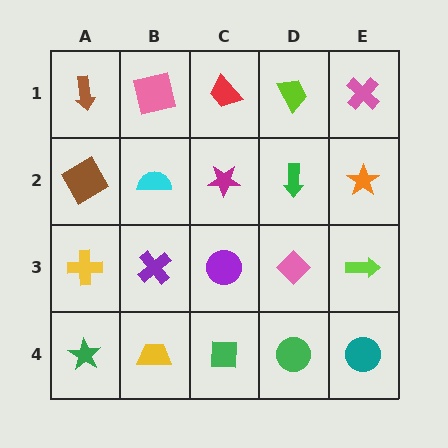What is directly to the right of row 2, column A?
A cyan semicircle.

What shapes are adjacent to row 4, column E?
A lime arrow (row 3, column E), a green circle (row 4, column D).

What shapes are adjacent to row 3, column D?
A green arrow (row 2, column D), a green circle (row 4, column D), a purple circle (row 3, column C), a lime arrow (row 3, column E).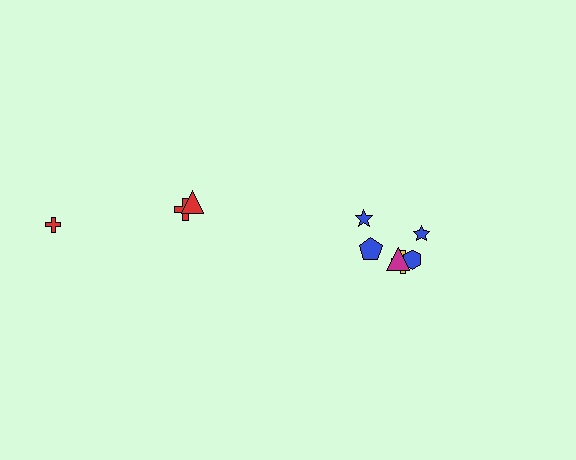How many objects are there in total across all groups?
There are 9 objects.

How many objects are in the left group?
There are 3 objects.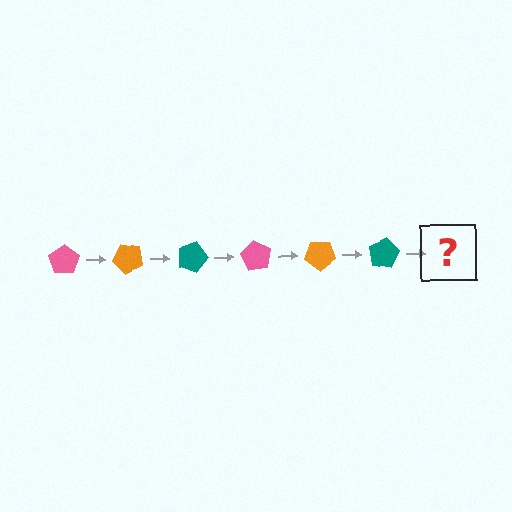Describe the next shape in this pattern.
It should be a pink pentagon, rotated 270 degrees from the start.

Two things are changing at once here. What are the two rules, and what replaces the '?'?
The two rules are that it rotates 45 degrees each step and the color cycles through pink, orange, and teal. The '?' should be a pink pentagon, rotated 270 degrees from the start.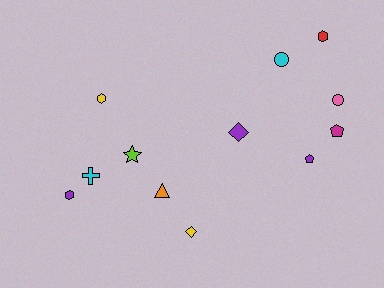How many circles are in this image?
There are 2 circles.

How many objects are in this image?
There are 12 objects.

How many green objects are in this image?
There are no green objects.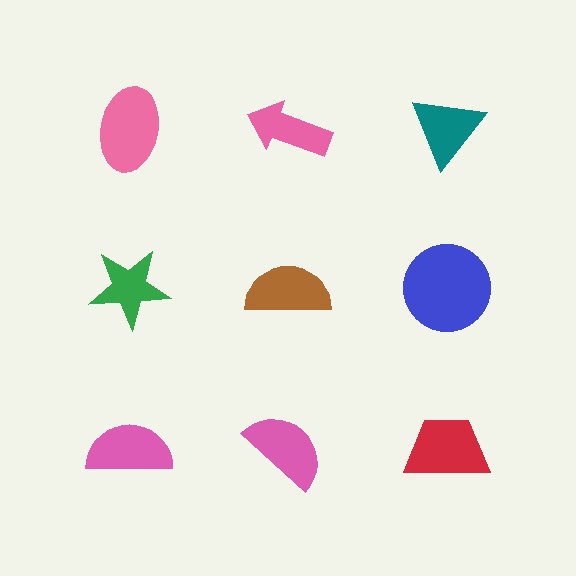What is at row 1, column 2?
A pink arrow.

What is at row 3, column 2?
A pink semicircle.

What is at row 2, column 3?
A blue circle.